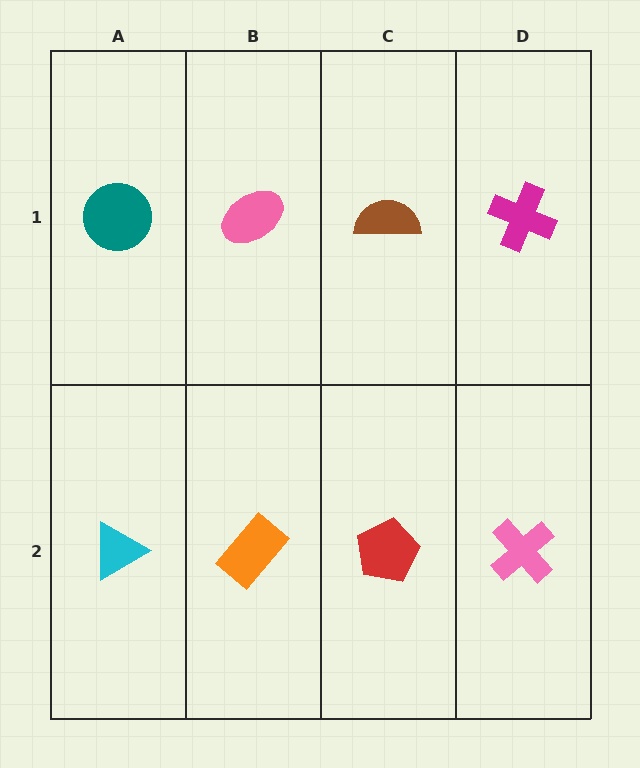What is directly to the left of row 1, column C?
A pink ellipse.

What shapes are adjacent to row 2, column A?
A teal circle (row 1, column A), an orange rectangle (row 2, column B).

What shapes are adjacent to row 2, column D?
A magenta cross (row 1, column D), a red pentagon (row 2, column C).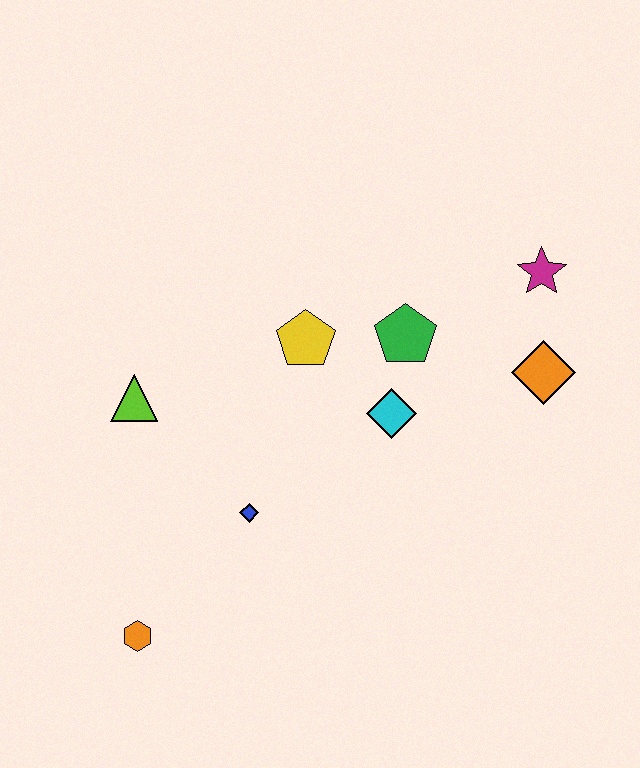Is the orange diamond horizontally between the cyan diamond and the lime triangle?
No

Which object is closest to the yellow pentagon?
The green pentagon is closest to the yellow pentagon.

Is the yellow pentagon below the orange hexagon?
No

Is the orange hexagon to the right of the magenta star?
No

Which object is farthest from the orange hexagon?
The magenta star is farthest from the orange hexagon.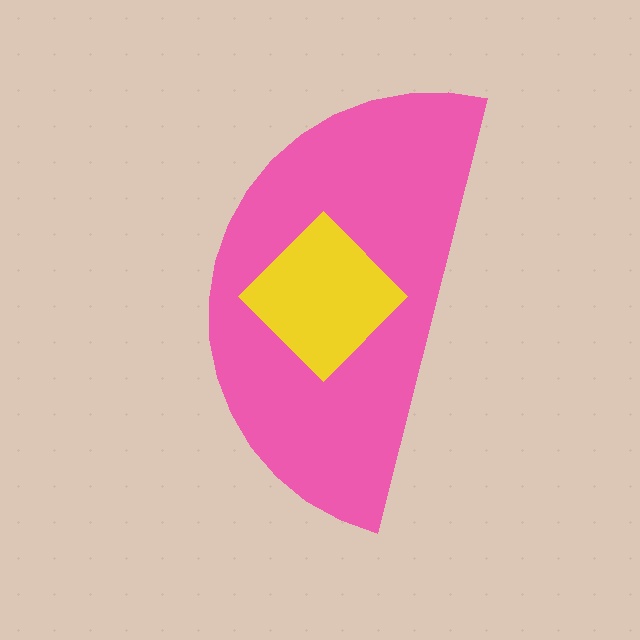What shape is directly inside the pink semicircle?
The yellow diamond.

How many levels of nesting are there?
2.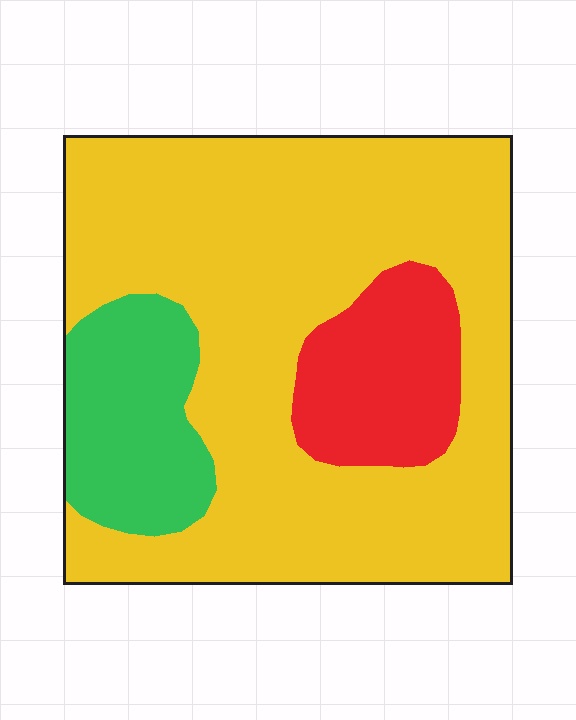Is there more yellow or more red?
Yellow.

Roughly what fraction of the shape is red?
Red covers 14% of the shape.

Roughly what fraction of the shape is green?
Green covers roughly 15% of the shape.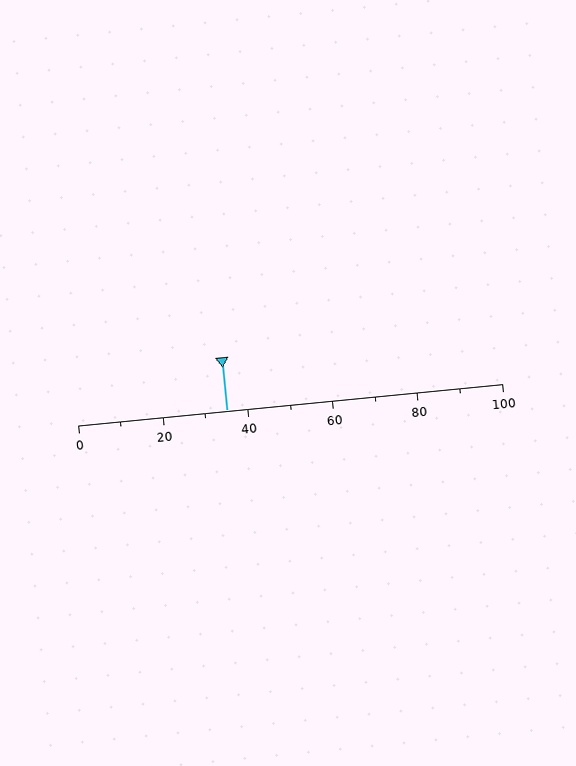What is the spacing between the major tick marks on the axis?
The major ticks are spaced 20 apart.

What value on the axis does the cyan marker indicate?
The marker indicates approximately 35.